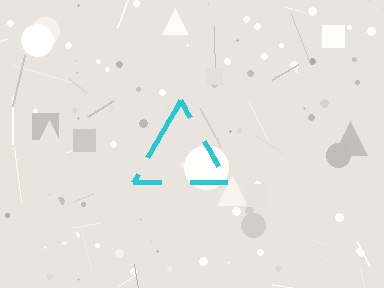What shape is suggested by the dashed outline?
The dashed outline suggests a triangle.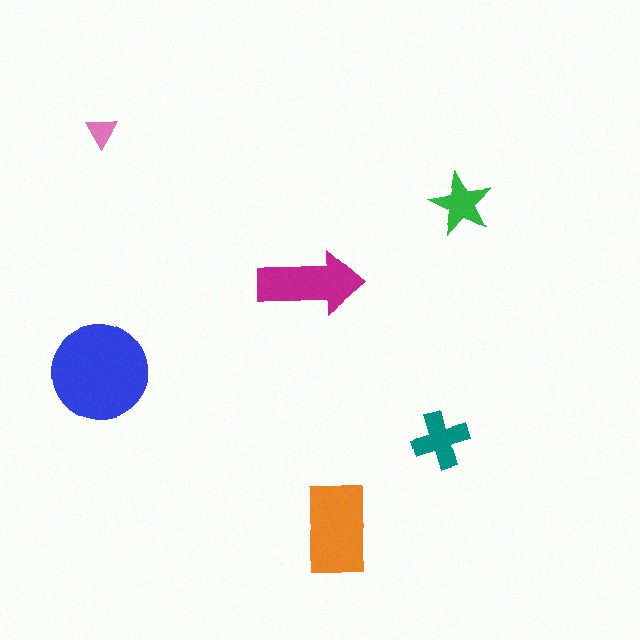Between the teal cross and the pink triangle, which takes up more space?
The teal cross.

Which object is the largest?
The blue circle.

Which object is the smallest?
The pink triangle.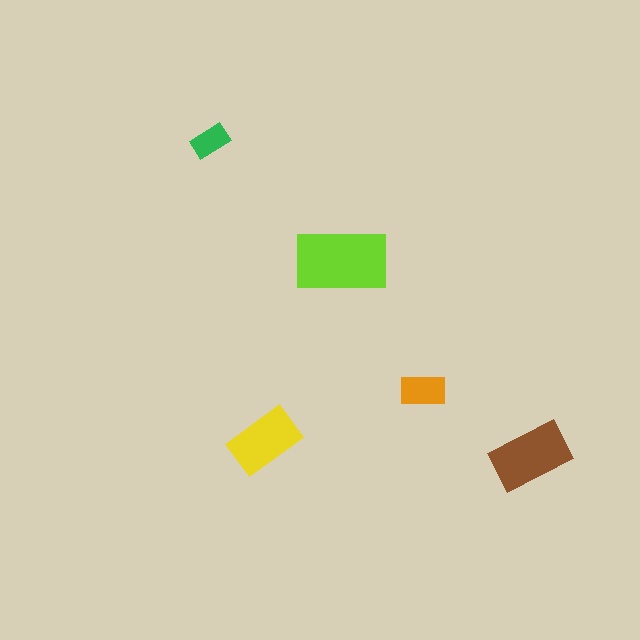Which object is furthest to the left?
The green rectangle is leftmost.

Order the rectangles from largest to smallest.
the lime one, the brown one, the yellow one, the orange one, the green one.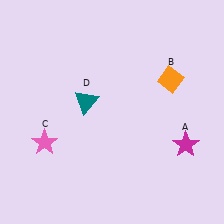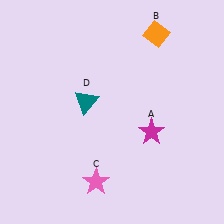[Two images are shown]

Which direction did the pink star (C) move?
The pink star (C) moved right.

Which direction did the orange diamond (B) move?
The orange diamond (B) moved up.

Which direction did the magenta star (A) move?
The magenta star (A) moved left.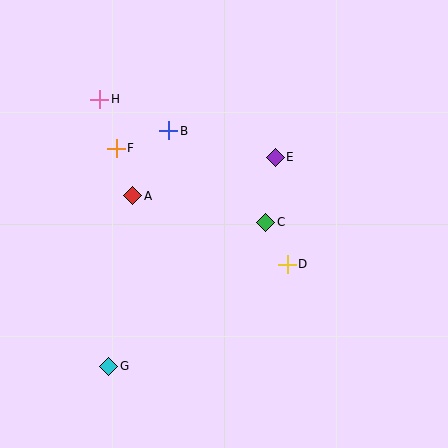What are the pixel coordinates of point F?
Point F is at (116, 148).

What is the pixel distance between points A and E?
The distance between A and E is 148 pixels.